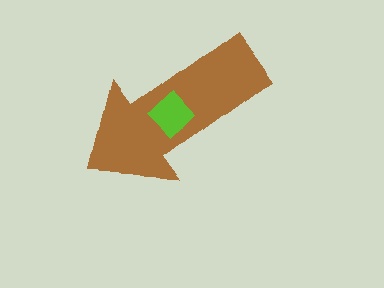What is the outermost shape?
The brown arrow.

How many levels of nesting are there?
2.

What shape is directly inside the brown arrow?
The lime diamond.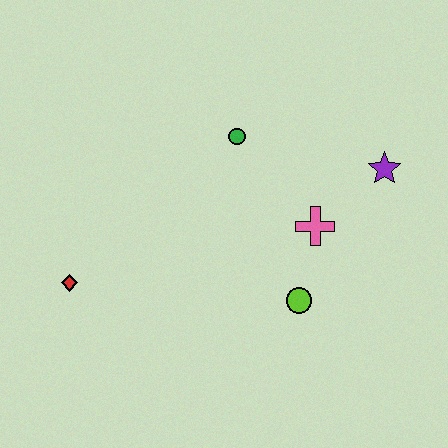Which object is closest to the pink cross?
The lime circle is closest to the pink cross.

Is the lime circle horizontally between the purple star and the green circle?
Yes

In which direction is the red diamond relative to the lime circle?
The red diamond is to the left of the lime circle.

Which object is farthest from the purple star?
The red diamond is farthest from the purple star.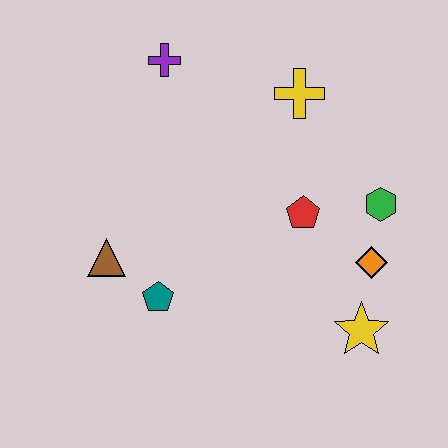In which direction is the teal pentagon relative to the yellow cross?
The teal pentagon is below the yellow cross.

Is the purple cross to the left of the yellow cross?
Yes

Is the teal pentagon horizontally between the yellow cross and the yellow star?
No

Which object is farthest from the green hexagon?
The brown triangle is farthest from the green hexagon.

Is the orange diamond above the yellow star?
Yes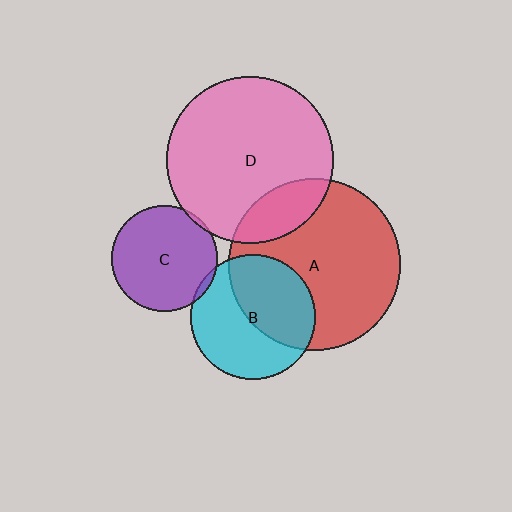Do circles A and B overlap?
Yes.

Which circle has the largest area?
Circle A (red).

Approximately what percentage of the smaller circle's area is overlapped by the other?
Approximately 45%.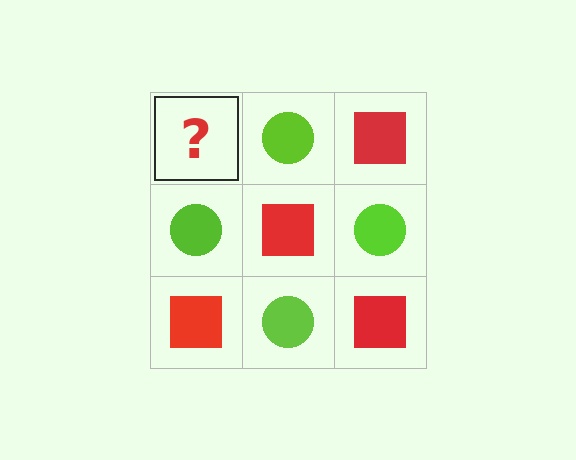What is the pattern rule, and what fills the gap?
The rule is that it alternates red square and lime circle in a checkerboard pattern. The gap should be filled with a red square.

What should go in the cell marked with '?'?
The missing cell should contain a red square.